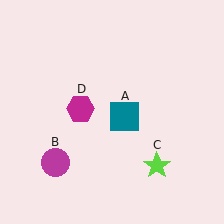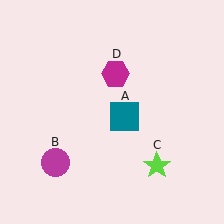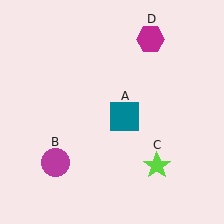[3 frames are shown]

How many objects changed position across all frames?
1 object changed position: magenta hexagon (object D).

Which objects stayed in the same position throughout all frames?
Teal square (object A) and magenta circle (object B) and lime star (object C) remained stationary.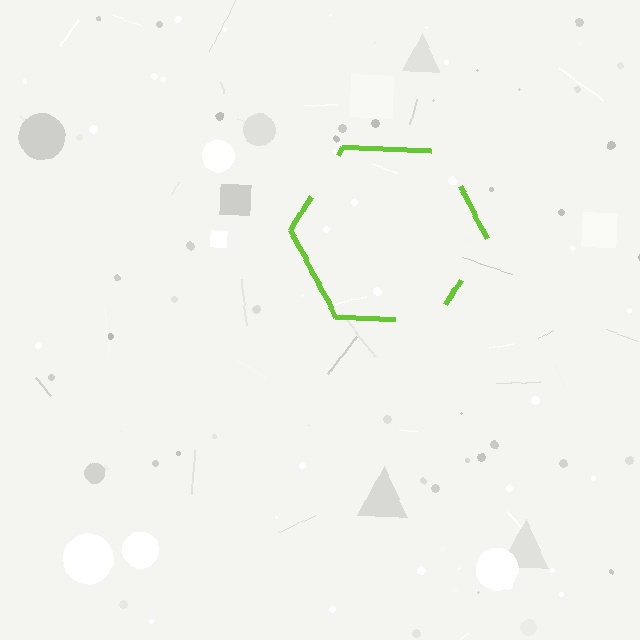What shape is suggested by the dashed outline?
The dashed outline suggests a hexagon.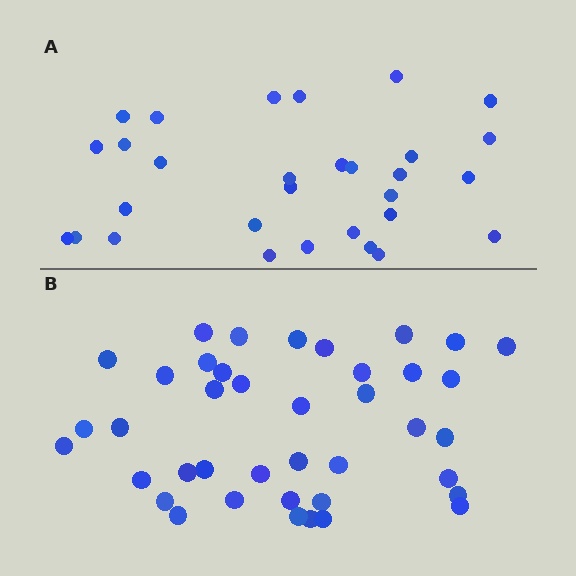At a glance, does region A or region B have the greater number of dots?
Region B (the bottom region) has more dots.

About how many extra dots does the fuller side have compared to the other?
Region B has roughly 10 or so more dots than region A.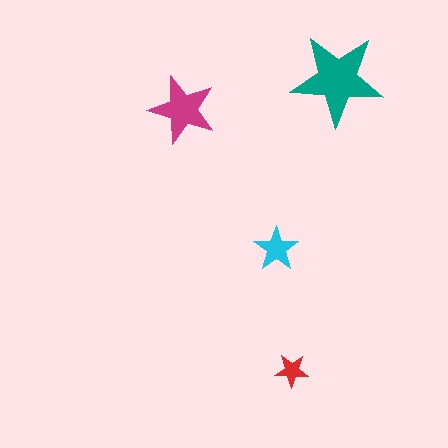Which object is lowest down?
The red star is bottommost.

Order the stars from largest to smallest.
the teal one, the magenta one, the cyan one, the red one.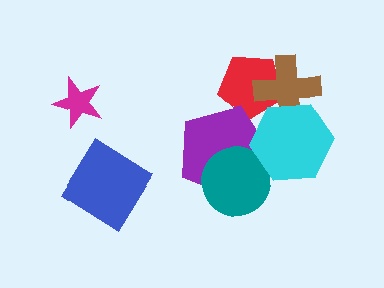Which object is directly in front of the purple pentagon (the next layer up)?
The teal circle is directly in front of the purple pentagon.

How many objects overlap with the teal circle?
2 objects overlap with the teal circle.